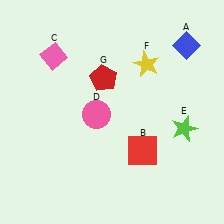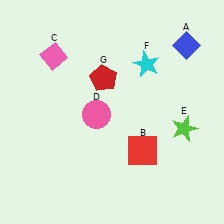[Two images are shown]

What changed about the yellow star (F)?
In Image 1, F is yellow. In Image 2, it changed to cyan.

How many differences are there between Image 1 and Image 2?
There is 1 difference between the two images.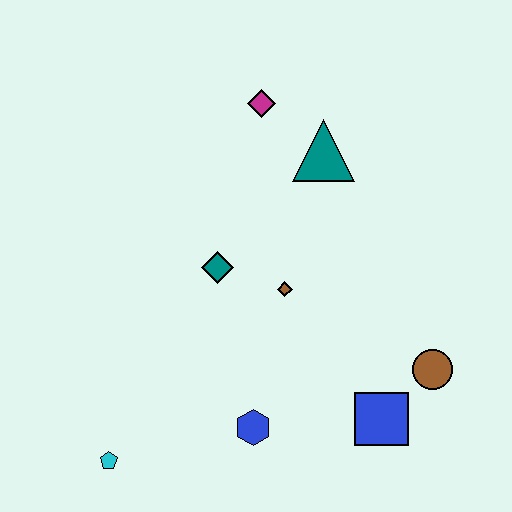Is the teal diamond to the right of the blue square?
No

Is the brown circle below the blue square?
No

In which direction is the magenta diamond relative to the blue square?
The magenta diamond is above the blue square.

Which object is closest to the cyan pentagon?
The blue hexagon is closest to the cyan pentagon.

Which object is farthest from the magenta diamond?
The cyan pentagon is farthest from the magenta diamond.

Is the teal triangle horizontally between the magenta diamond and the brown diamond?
No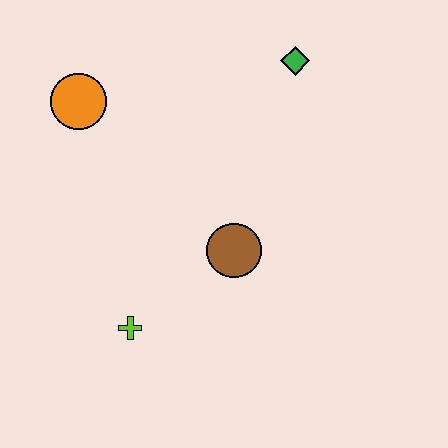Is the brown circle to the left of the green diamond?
Yes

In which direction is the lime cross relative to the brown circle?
The lime cross is to the left of the brown circle.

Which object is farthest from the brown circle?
The orange circle is farthest from the brown circle.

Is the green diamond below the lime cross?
No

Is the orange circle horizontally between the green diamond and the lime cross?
No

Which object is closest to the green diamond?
The brown circle is closest to the green diamond.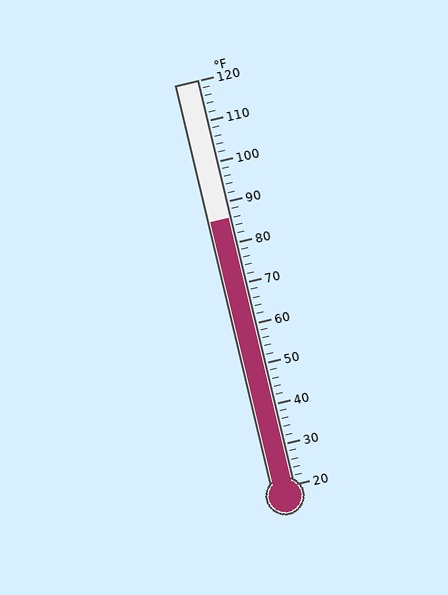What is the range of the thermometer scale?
The thermometer scale ranges from 20°F to 120°F.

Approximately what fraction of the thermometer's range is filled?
The thermometer is filled to approximately 65% of its range.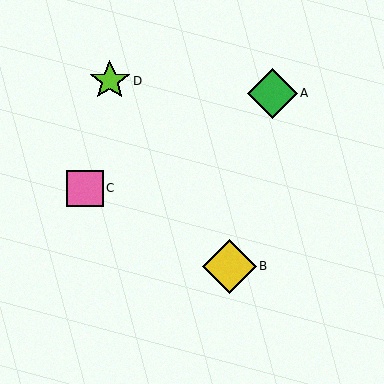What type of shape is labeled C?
Shape C is a pink square.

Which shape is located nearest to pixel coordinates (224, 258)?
The yellow diamond (labeled B) at (229, 266) is nearest to that location.